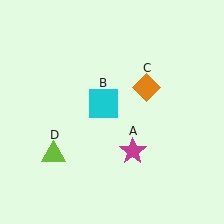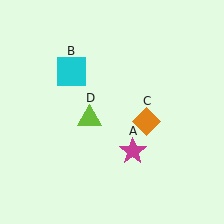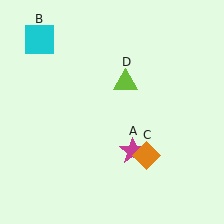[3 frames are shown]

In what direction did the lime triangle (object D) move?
The lime triangle (object D) moved up and to the right.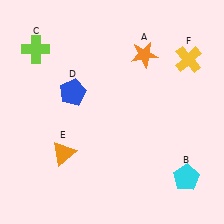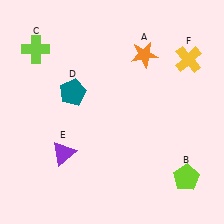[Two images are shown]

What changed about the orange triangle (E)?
In Image 1, E is orange. In Image 2, it changed to purple.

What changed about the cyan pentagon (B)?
In Image 1, B is cyan. In Image 2, it changed to lime.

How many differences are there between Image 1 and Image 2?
There are 3 differences between the two images.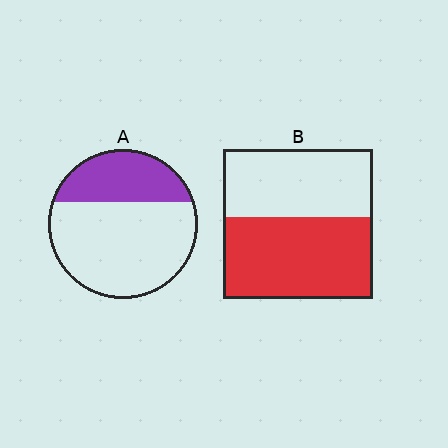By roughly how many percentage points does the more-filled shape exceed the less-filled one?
By roughly 25 percentage points (B over A).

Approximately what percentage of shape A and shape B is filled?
A is approximately 30% and B is approximately 55%.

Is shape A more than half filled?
No.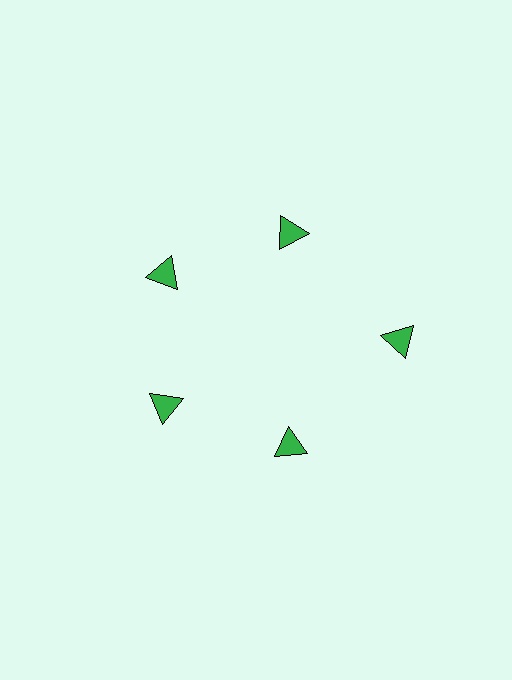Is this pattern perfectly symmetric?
No. The 5 green triangles are arranged in a ring, but one element near the 3 o'clock position is pushed outward from the center, breaking the 5-fold rotational symmetry.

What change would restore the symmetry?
The symmetry would be restored by moving it inward, back onto the ring so that all 5 triangles sit at equal angles and equal distance from the center.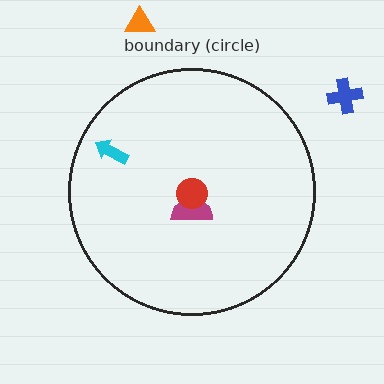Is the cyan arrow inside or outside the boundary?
Inside.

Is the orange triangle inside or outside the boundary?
Outside.